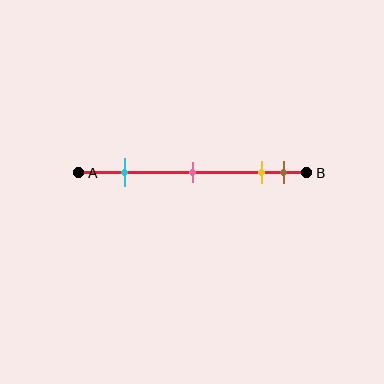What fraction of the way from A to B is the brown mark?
The brown mark is approximately 90% (0.9) of the way from A to B.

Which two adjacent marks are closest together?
The yellow and brown marks are the closest adjacent pair.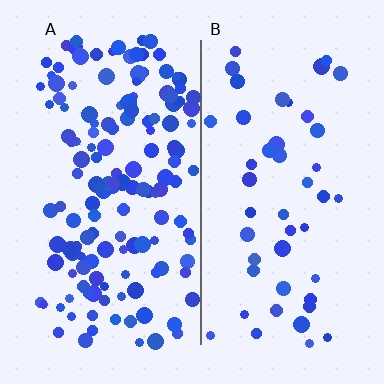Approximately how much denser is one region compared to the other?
Approximately 3.2× — region A over region B.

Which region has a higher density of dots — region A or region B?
A (the left).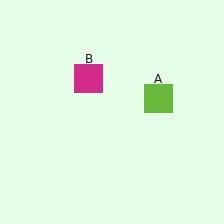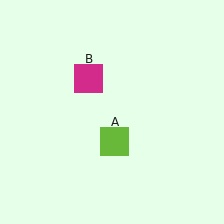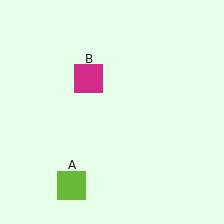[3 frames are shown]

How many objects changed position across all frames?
1 object changed position: lime square (object A).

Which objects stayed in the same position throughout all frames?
Magenta square (object B) remained stationary.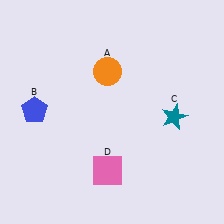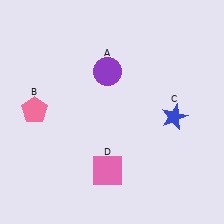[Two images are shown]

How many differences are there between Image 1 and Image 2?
There are 3 differences between the two images.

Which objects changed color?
A changed from orange to purple. B changed from blue to pink. C changed from teal to blue.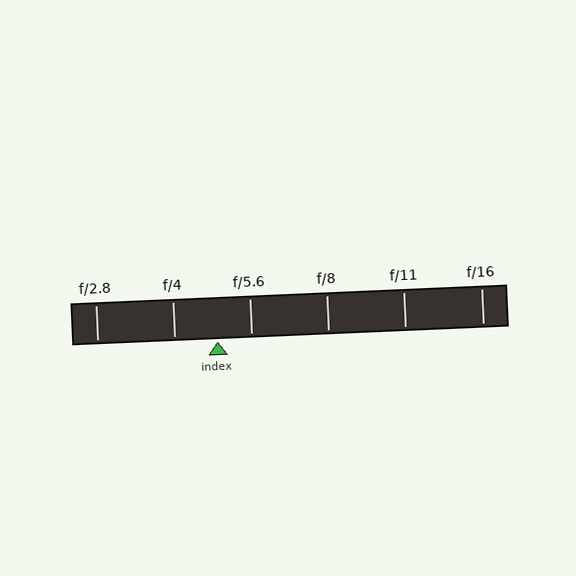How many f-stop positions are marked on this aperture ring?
There are 6 f-stop positions marked.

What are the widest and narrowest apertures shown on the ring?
The widest aperture shown is f/2.8 and the narrowest is f/16.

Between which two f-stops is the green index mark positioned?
The index mark is between f/4 and f/5.6.